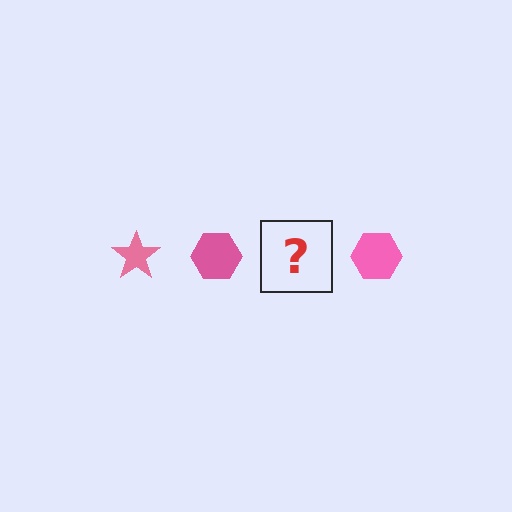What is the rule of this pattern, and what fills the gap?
The rule is that the pattern cycles through star, hexagon shapes in pink. The gap should be filled with a pink star.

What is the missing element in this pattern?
The missing element is a pink star.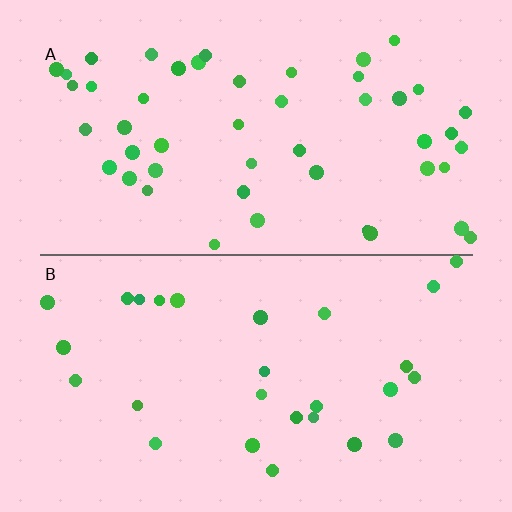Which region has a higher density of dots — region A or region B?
A (the top).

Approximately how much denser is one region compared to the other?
Approximately 1.8× — region A over region B.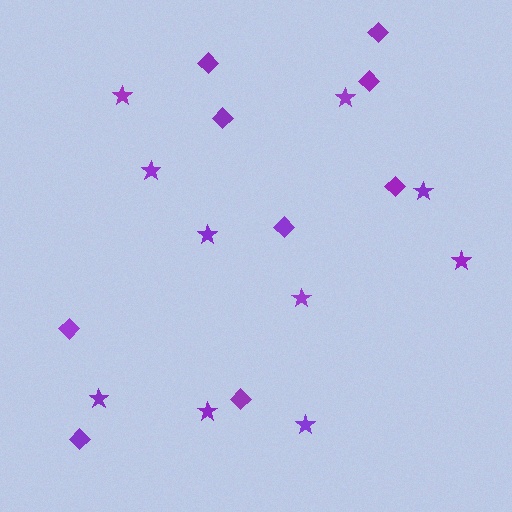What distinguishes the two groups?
There are 2 groups: one group of diamonds (9) and one group of stars (10).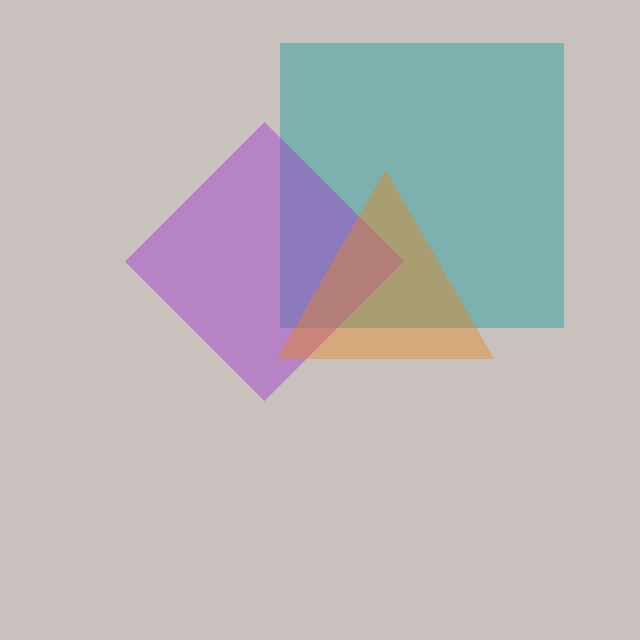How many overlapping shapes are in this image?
There are 3 overlapping shapes in the image.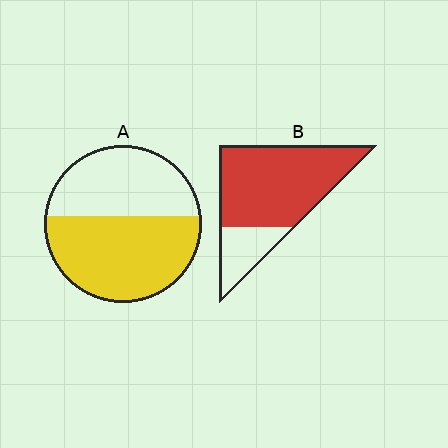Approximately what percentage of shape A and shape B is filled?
A is approximately 55% and B is approximately 75%.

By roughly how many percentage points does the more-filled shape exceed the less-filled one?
By roughly 20 percentage points (B over A).